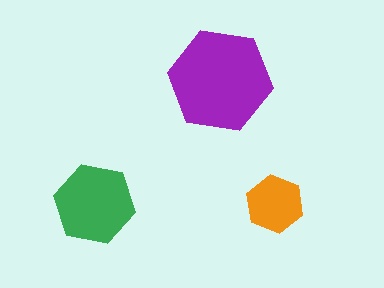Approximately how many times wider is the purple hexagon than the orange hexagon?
About 2 times wider.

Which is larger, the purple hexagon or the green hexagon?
The purple one.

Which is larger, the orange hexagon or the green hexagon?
The green one.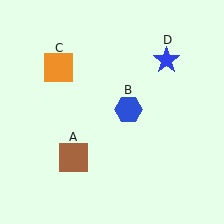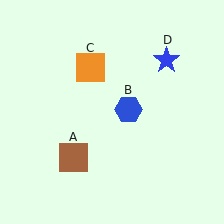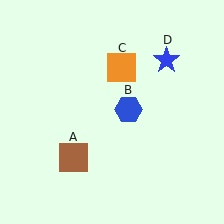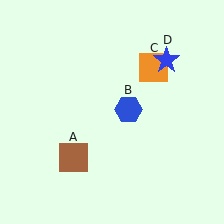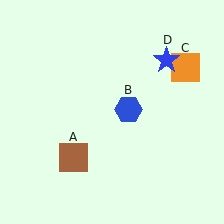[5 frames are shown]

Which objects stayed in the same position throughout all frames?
Brown square (object A) and blue hexagon (object B) and blue star (object D) remained stationary.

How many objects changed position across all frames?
1 object changed position: orange square (object C).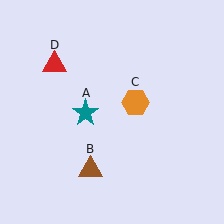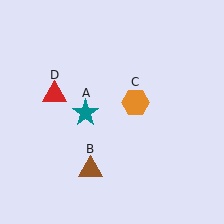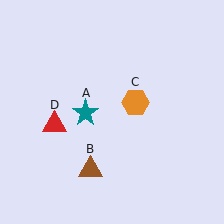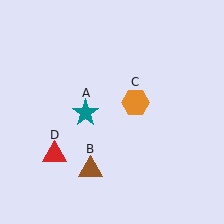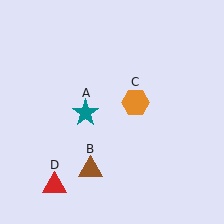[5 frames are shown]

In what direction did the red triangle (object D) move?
The red triangle (object D) moved down.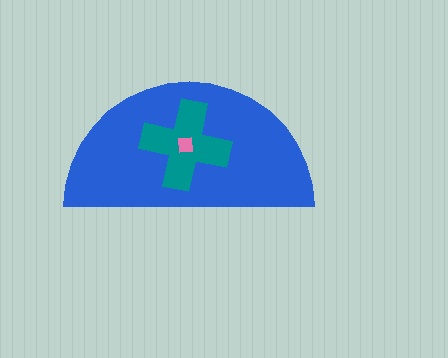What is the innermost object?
The pink square.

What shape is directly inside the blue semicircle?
The teal cross.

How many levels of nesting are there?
3.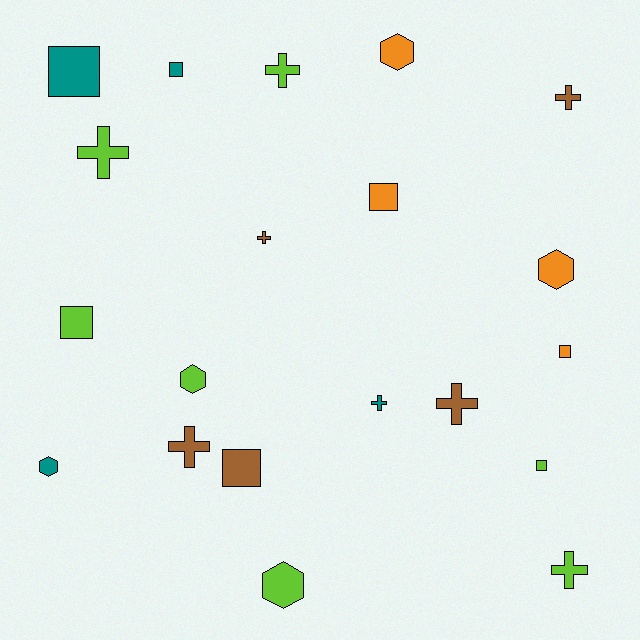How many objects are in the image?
There are 20 objects.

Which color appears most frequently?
Lime, with 7 objects.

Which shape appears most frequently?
Cross, with 8 objects.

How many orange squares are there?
There are 2 orange squares.